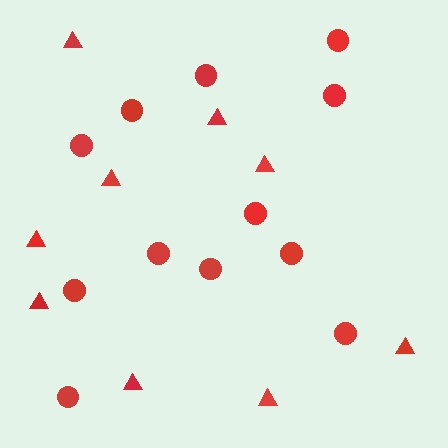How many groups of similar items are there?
There are 2 groups: one group of circles (12) and one group of triangles (9).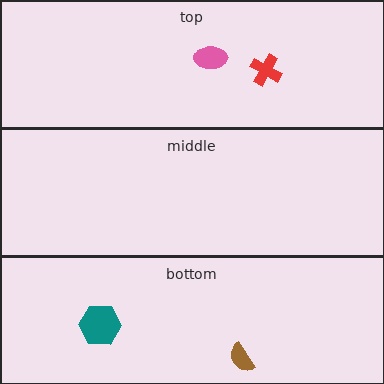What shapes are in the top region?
The pink ellipse, the red cross.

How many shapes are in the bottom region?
2.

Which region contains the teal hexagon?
The bottom region.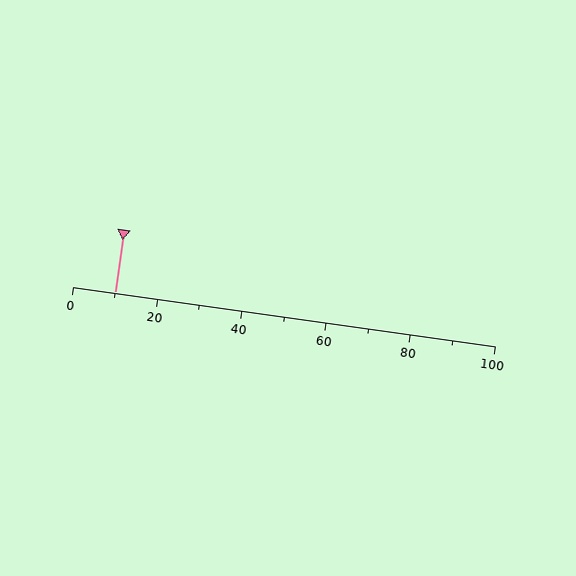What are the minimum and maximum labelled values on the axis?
The axis runs from 0 to 100.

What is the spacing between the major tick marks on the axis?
The major ticks are spaced 20 apart.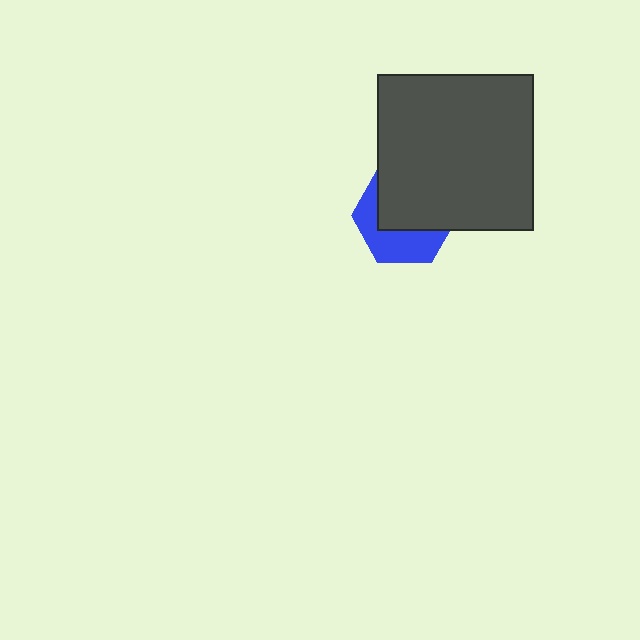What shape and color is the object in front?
The object in front is a dark gray square.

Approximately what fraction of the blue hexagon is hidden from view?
Roughly 57% of the blue hexagon is hidden behind the dark gray square.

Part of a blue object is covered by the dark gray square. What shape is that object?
It is a hexagon.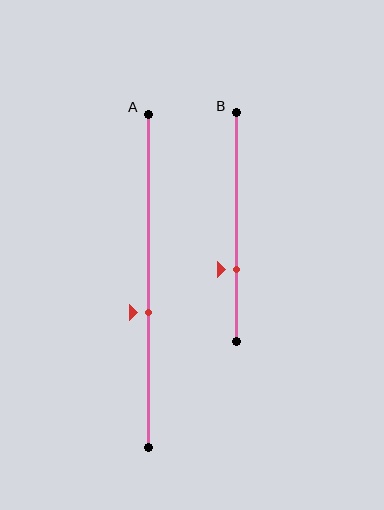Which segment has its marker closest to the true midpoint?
Segment A has its marker closest to the true midpoint.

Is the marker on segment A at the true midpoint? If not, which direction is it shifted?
No, the marker on segment A is shifted downward by about 10% of the segment length.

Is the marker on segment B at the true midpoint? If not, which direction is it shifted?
No, the marker on segment B is shifted downward by about 18% of the segment length.